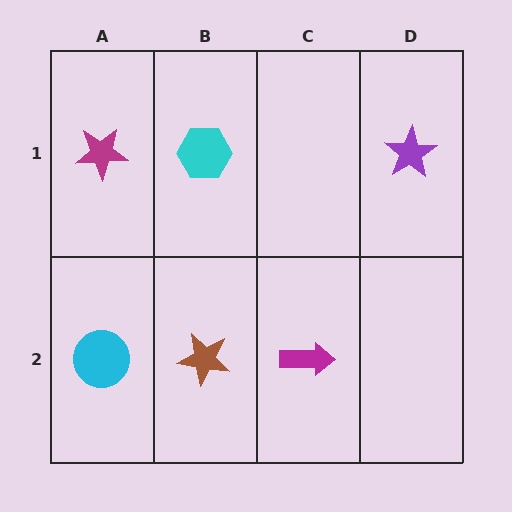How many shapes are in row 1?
3 shapes.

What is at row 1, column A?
A magenta star.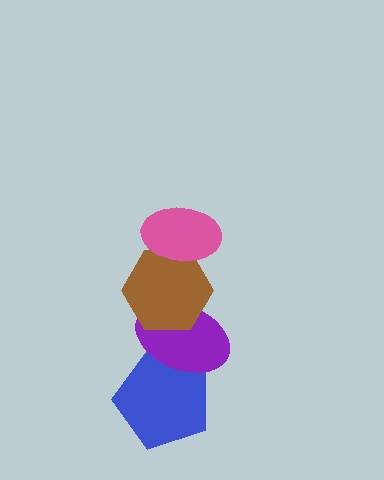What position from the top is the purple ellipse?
The purple ellipse is 3rd from the top.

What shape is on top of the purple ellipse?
The brown hexagon is on top of the purple ellipse.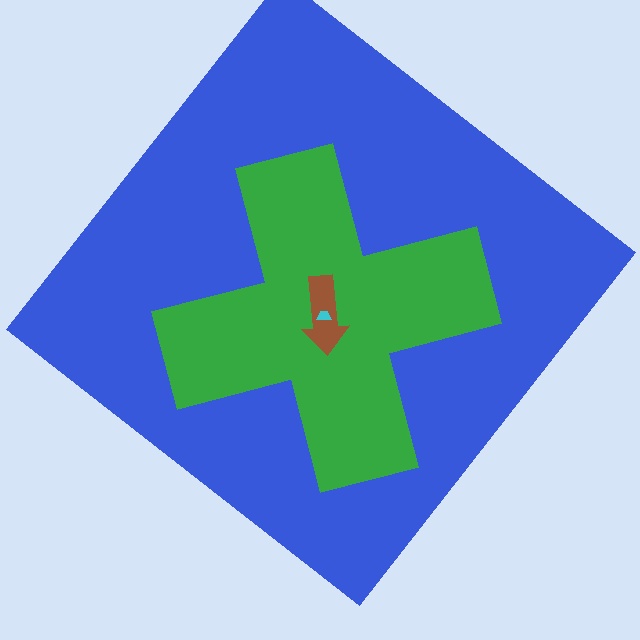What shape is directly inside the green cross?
The brown arrow.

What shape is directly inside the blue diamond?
The green cross.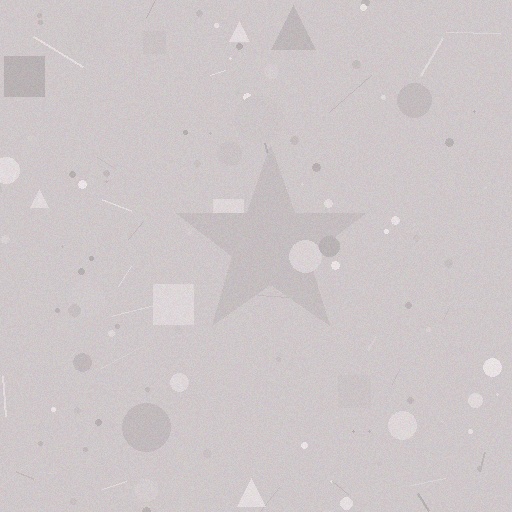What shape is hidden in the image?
A star is hidden in the image.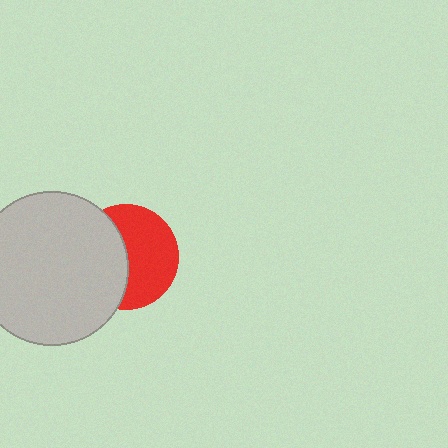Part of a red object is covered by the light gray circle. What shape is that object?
It is a circle.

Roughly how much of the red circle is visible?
About half of it is visible (roughly 55%).